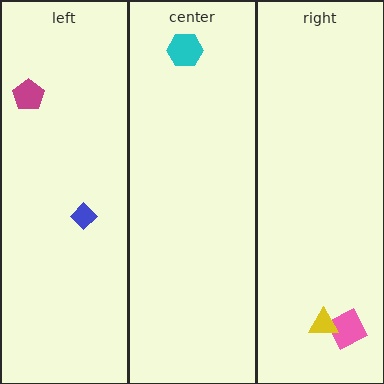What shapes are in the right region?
The pink square, the yellow triangle.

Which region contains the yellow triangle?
The right region.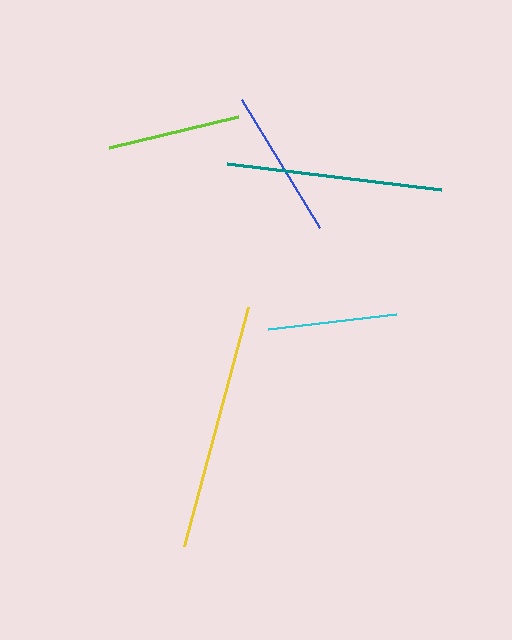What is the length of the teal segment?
The teal segment is approximately 216 pixels long.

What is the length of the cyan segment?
The cyan segment is approximately 128 pixels long.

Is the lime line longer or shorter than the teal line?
The teal line is longer than the lime line.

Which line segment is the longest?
The yellow line is the longest at approximately 248 pixels.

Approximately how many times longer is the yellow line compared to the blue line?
The yellow line is approximately 1.7 times the length of the blue line.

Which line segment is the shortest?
The cyan line is the shortest at approximately 128 pixels.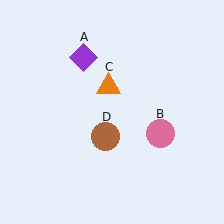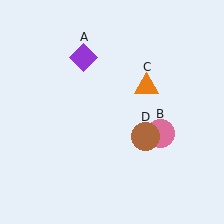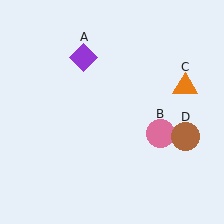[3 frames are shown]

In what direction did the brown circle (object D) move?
The brown circle (object D) moved right.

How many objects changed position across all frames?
2 objects changed position: orange triangle (object C), brown circle (object D).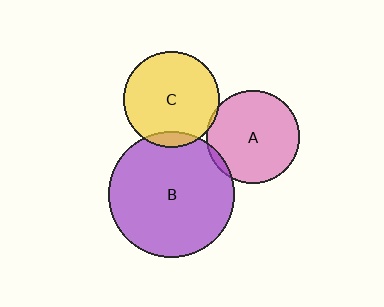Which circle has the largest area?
Circle B (purple).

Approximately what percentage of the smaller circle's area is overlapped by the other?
Approximately 10%.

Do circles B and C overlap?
Yes.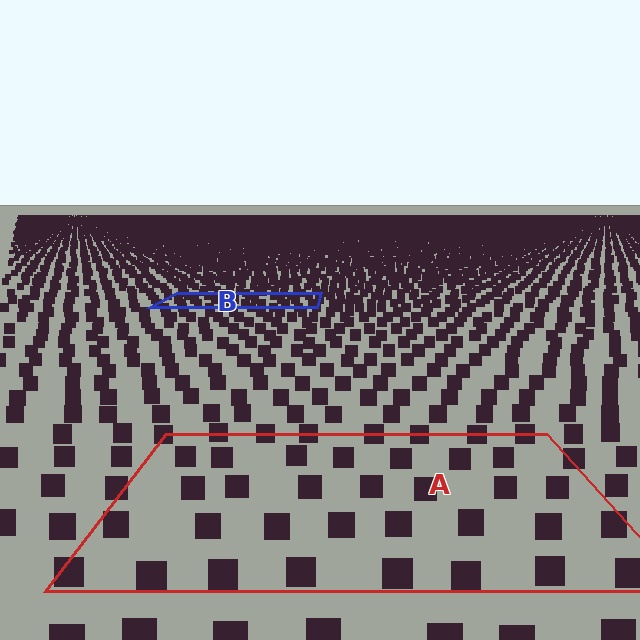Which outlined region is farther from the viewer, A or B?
Region B is farther from the viewer — the texture elements inside it appear smaller and more densely packed.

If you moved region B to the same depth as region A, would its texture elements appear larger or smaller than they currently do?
They would appear larger. At a closer depth, the same texture elements are projected at a bigger on-screen size.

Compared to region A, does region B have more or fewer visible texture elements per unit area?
Region B has more texture elements per unit area — they are packed more densely because it is farther away.